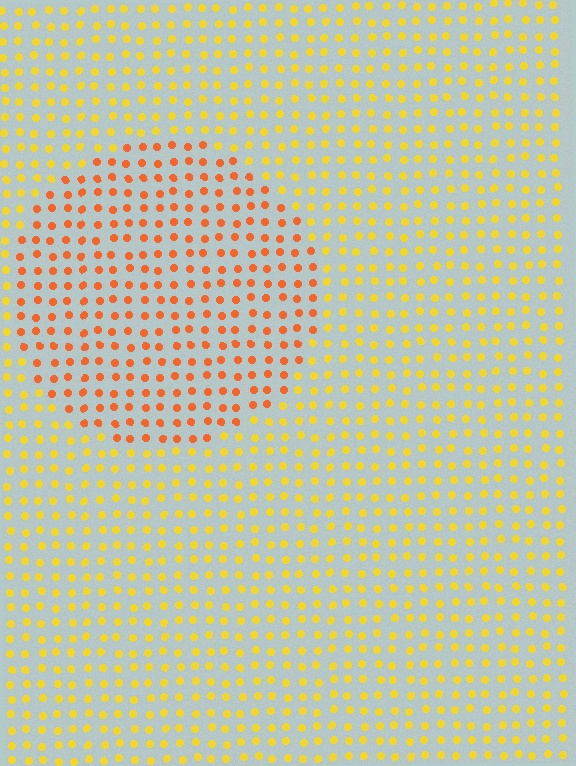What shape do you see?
I see a circle.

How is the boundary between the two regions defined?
The boundary is defined purely by a slight shift in hue (about 34 degrees). Spacing, size, and orientation are identical on both sides.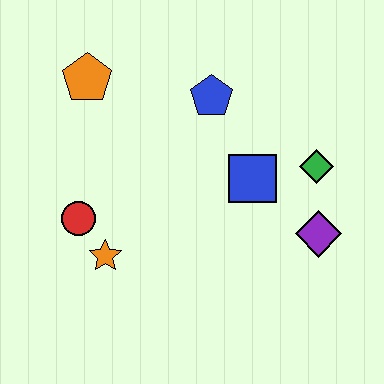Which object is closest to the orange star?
The red circle is closest to the orange star.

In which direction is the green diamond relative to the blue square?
The green diamond is to the right of the blue square.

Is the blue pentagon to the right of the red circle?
Yes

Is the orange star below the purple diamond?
Yes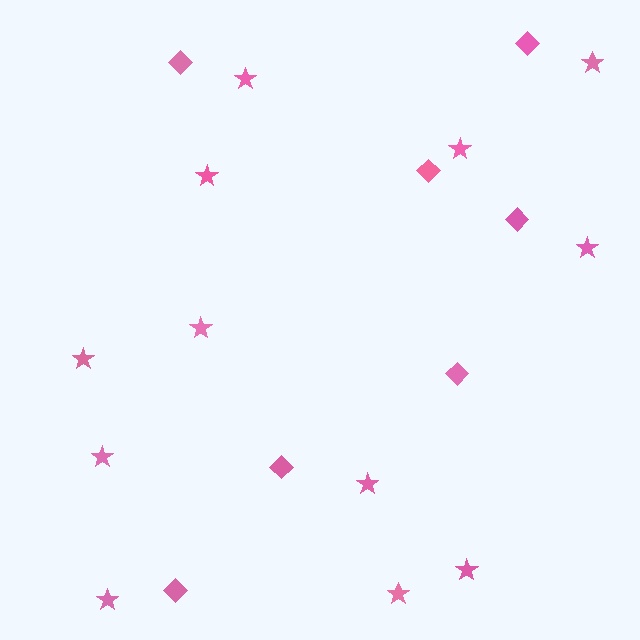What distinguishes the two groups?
There are 2 groups: one group of diamonds (7) and one group of stars (12).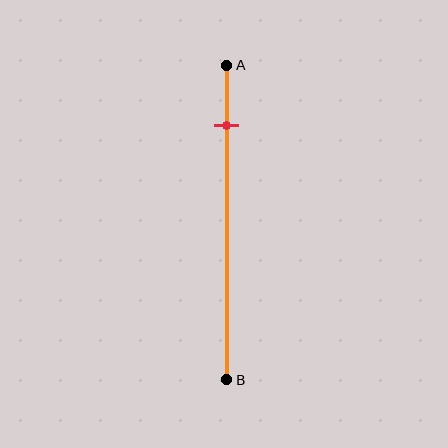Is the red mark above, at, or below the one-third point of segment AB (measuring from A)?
The red mark is above the one-third point of segment AB.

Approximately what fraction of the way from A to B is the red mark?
The red mark is approximately 20% of the way from A to B.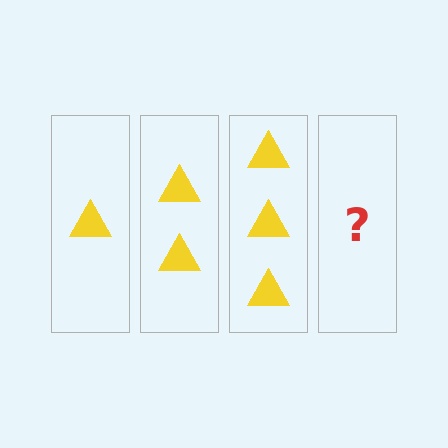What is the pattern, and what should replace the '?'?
The pattern is that each step adds one more triangle. The '?' should be 4 triangles.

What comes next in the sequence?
The next element should be 4 triangles.